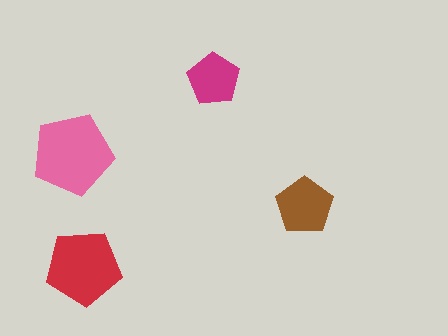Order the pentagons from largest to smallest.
the pink one, the red one, the brown one, the magenta one.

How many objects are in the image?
There are 4 objects in the image.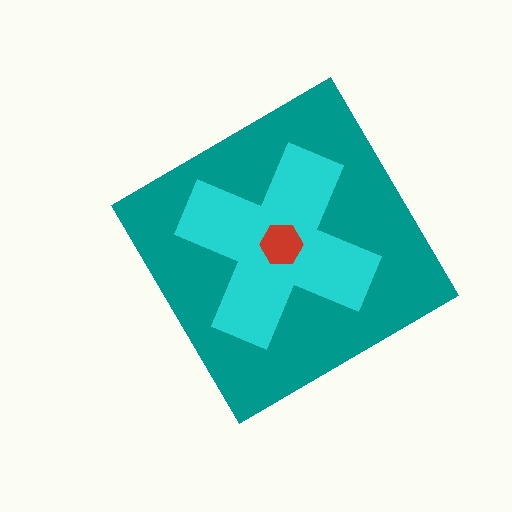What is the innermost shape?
The red hexagon.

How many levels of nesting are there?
3.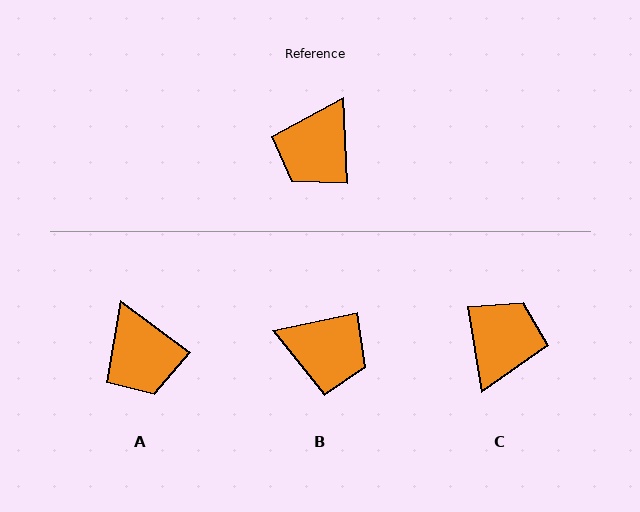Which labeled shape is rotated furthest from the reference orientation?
C, about 174 degrees away.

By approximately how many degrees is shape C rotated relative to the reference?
Approximately 174 degrees clockwise.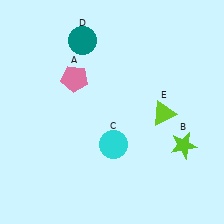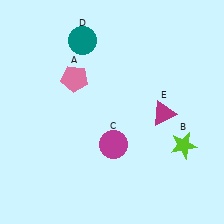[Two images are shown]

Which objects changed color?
C changed from cyan to magenta. E changed from lime to magenta.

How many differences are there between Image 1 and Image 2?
There are 2 differences between the two images.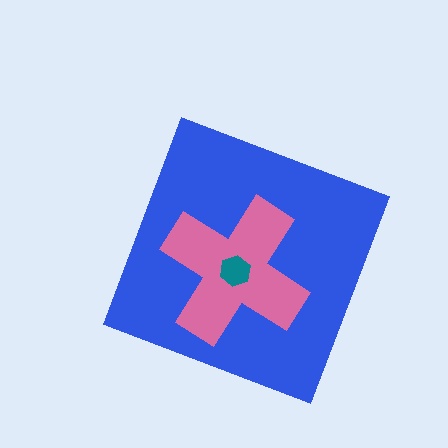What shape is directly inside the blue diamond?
The pink cross.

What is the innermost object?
The teal hexagon.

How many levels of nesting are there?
3.